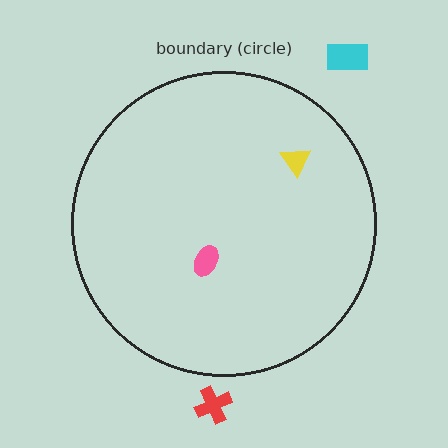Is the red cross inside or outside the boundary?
Outside.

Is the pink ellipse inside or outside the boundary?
Inside.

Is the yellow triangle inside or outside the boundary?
Inside.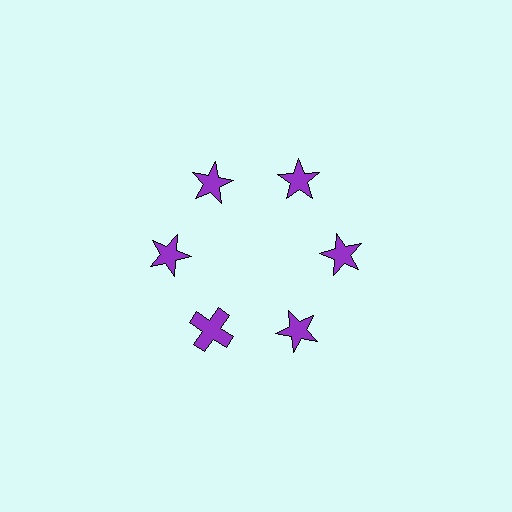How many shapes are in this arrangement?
There are 6 shapes arranged in a ring pattern.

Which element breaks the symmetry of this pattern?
The purple cross at roughly the 7 o'clock position breaks the symmetry. All other shapes are purple stars.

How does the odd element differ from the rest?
It has a different shape: cross instead of star.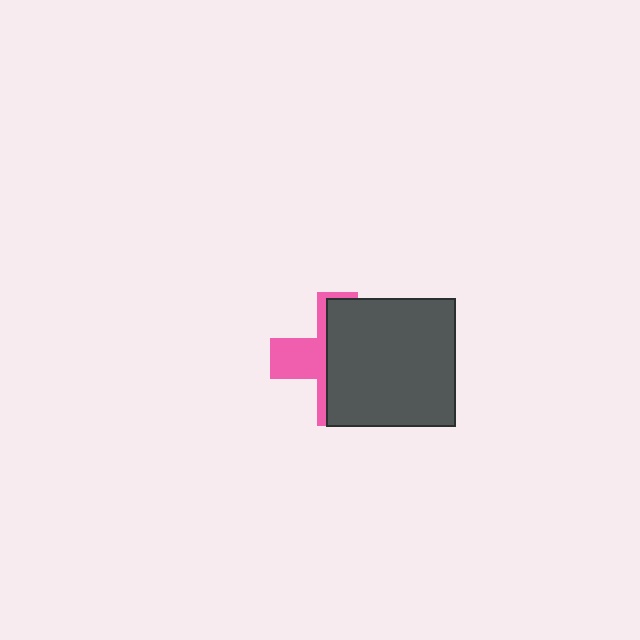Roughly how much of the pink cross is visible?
A small part of it is visible (roughly 35%).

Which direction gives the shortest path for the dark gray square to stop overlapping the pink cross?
Moving right gives the shortest separation.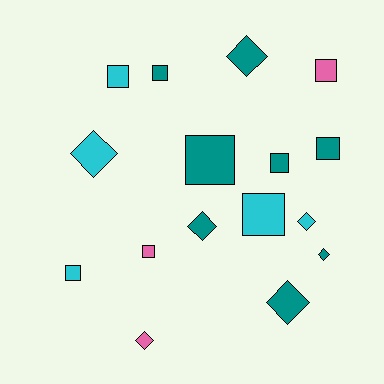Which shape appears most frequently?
Square, with 9 objects.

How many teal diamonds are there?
There are 4 teal diamonds.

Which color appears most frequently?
Teal, with 8 objects.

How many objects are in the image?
There are 16 objects.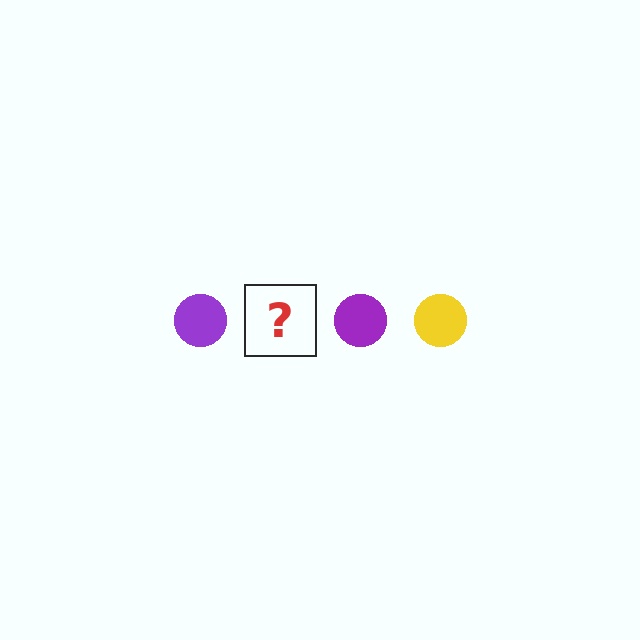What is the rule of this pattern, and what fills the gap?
The rule is that the pattern cycles through purple, yellow circles. The gap should be filled with a yellow circle.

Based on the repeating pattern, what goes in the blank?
The blank should be a yellow circle.